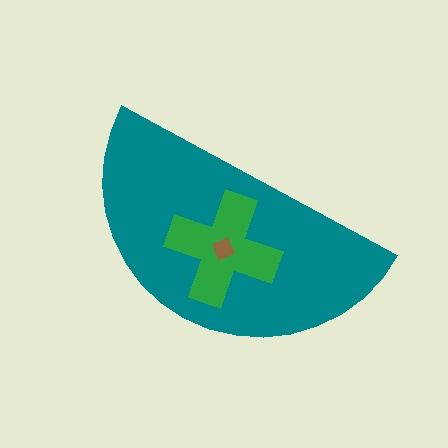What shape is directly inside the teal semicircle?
The green cross.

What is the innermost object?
The brown diamond.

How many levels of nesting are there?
3.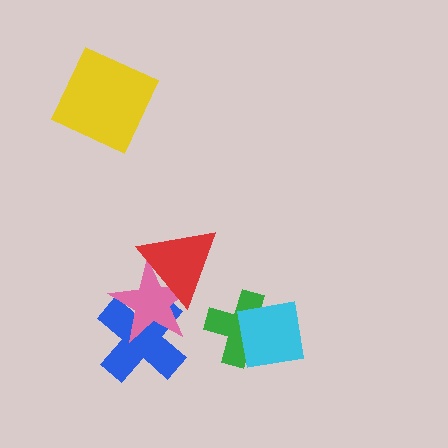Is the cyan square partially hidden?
No, no other shape covers it.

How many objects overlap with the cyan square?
1 object overlaps with the cyan square.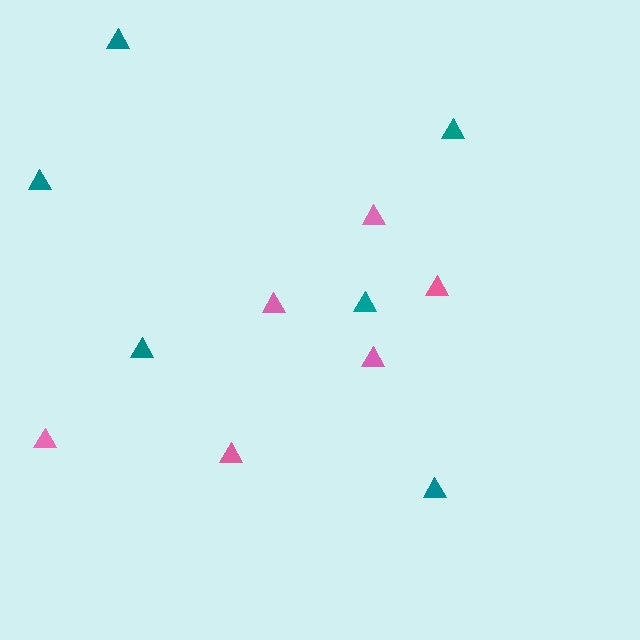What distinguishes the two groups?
There are 2 groups: one group of pink triangles (6) and one group of teal triangles (6).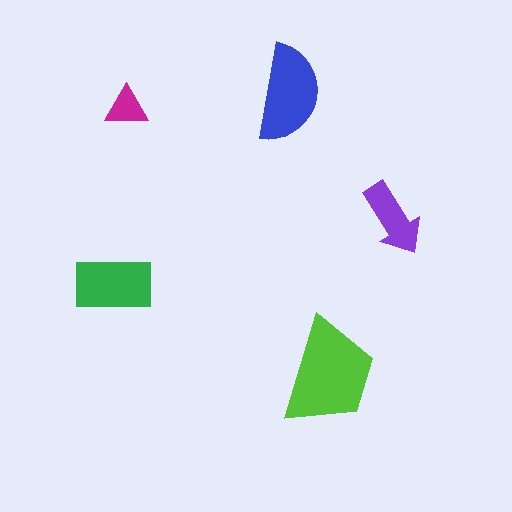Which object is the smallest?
The magenta triangle.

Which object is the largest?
The lime trapezoid.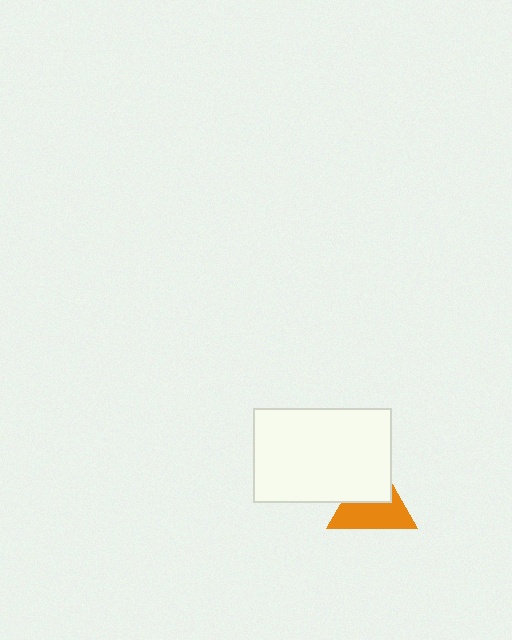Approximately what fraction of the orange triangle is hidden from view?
Roughly 43% of the orange triangle is hidden behind the white rectangle.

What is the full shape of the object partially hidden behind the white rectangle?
The partially hidden object is an orange triangle.